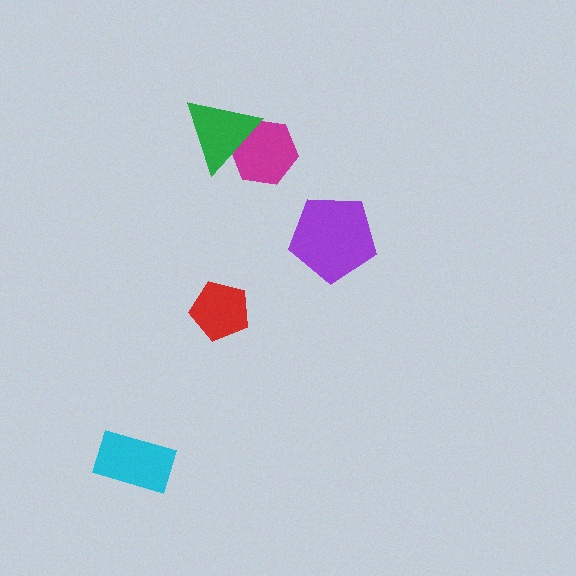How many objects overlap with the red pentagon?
0 objects overlap with the red pentagon.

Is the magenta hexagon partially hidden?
Yes, it is partially covered by another shape.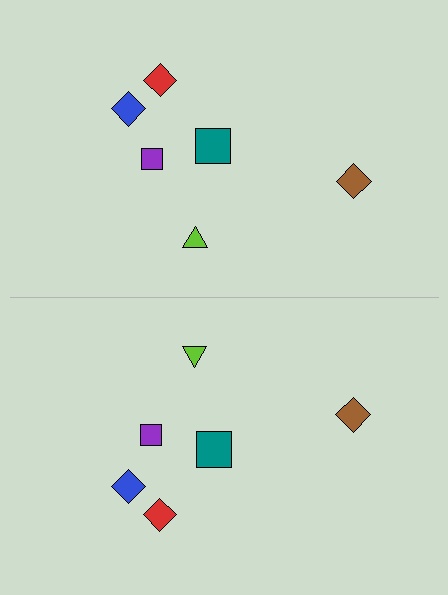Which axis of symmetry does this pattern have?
The pattern has a horizontal axis of symmetry running through the center of the image.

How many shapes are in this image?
There are 12 shapes in this image.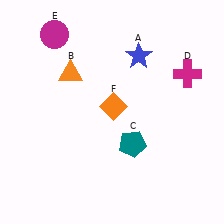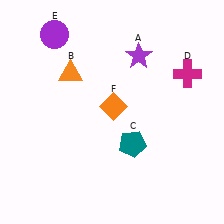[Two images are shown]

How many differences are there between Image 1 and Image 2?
There are 2 differences between the two images.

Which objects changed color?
A changed from blue to purple. E changed from magenta to purple.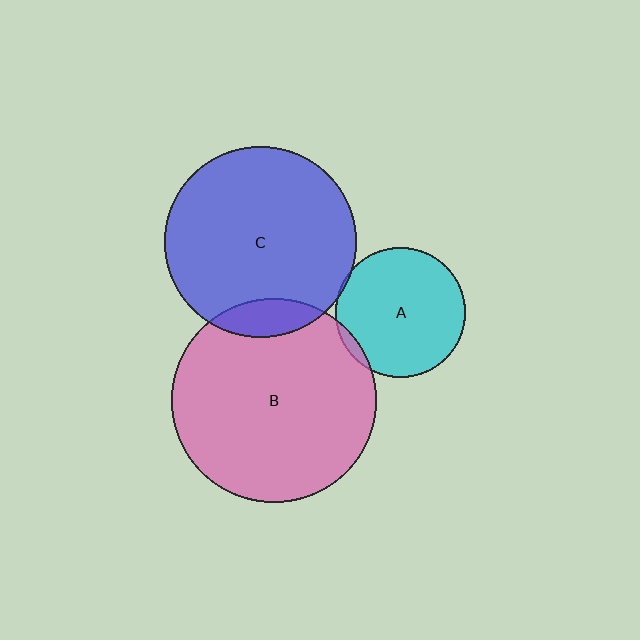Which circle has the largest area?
Circle B (pink).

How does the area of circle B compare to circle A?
Approximately 2.5 times.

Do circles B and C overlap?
Yes.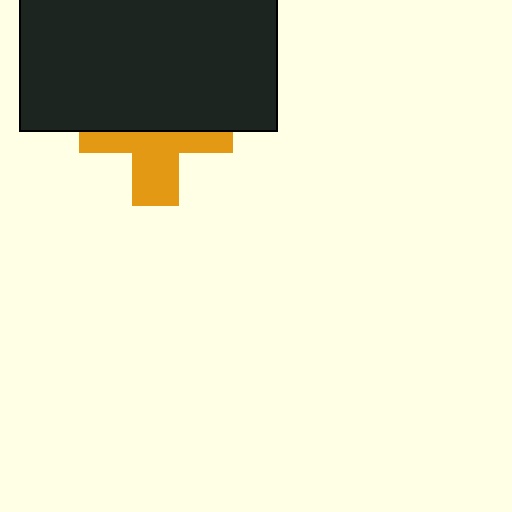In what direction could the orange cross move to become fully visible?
The orange cross could move down. That would shift it out from behind the black rectangle entirely.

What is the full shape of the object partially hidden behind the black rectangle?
The partially hidden object is an orange cross.